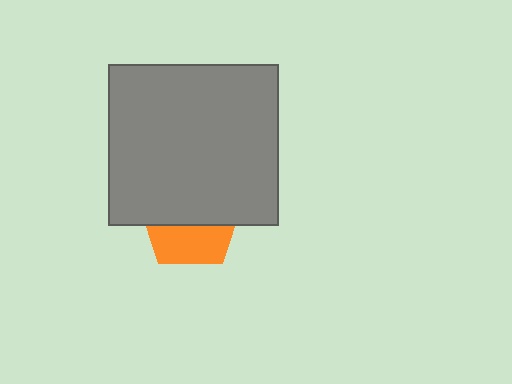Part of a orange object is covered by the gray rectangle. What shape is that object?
It is a pentagon.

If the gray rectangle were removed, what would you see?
You would see the complete orange pentagon.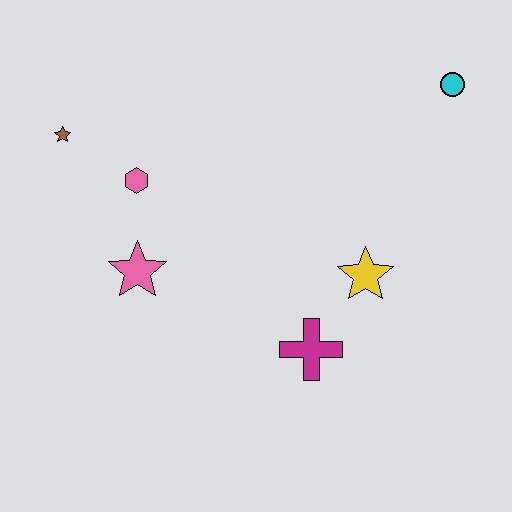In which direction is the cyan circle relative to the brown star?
The cyan circle is to the right of the brown star.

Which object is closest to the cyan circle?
The yellow star is closest to the cyan circle.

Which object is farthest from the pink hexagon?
The cyan circle is farthest from the pink hexagon.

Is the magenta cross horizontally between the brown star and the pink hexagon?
No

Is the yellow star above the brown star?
No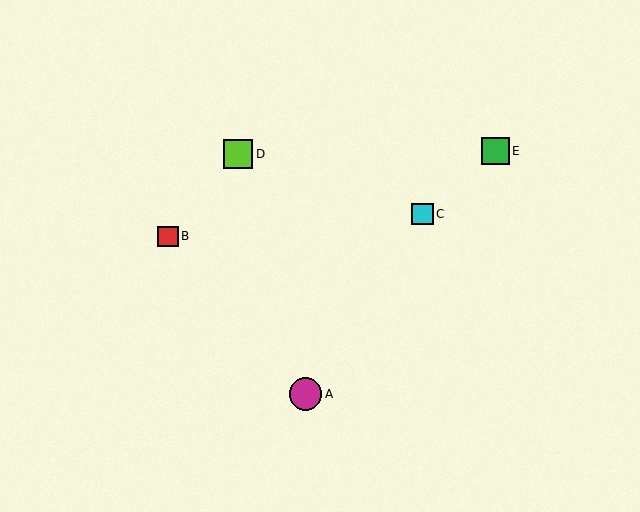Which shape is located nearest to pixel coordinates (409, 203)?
The cyan square (labeled C) at (423, 214) is nearest to that location.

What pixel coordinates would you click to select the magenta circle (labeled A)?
Click at (306, 394) to select the magenta circle A.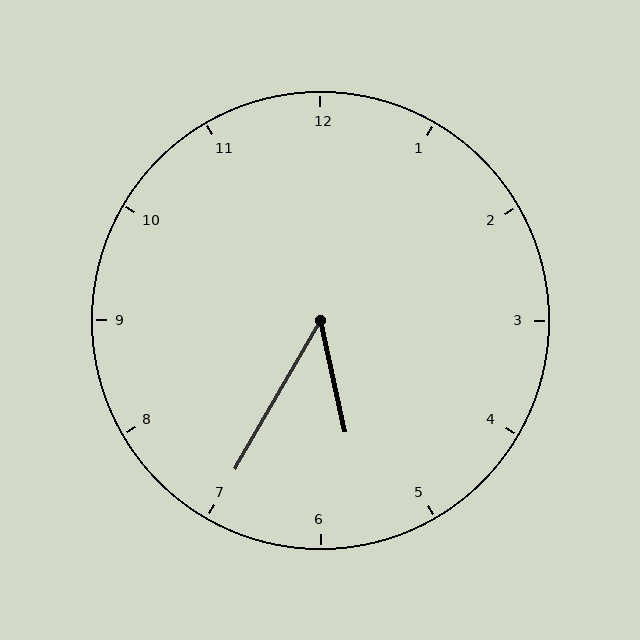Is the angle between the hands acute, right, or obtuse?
It is acute.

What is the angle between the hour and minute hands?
Approximately 42 degrees.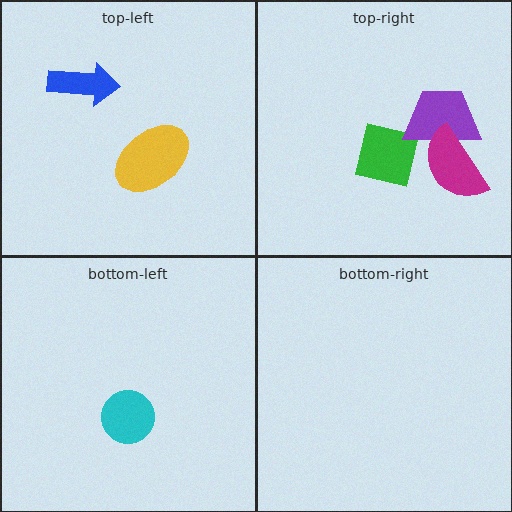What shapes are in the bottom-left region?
The cyan circle.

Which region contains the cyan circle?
The bottom-left region.